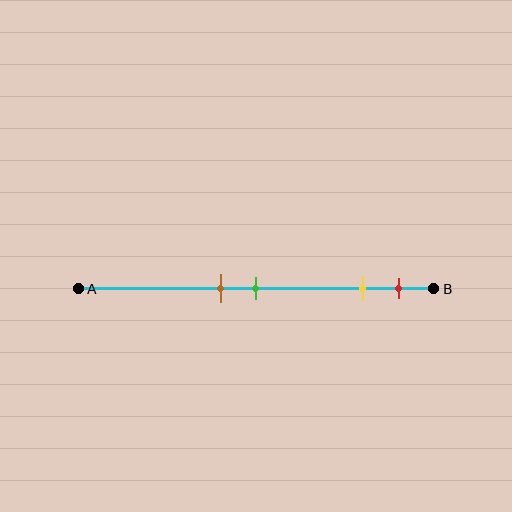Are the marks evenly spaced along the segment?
No, the marks are not evenly spaced.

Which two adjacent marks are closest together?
The brown and green marks are the closest adjacent pair.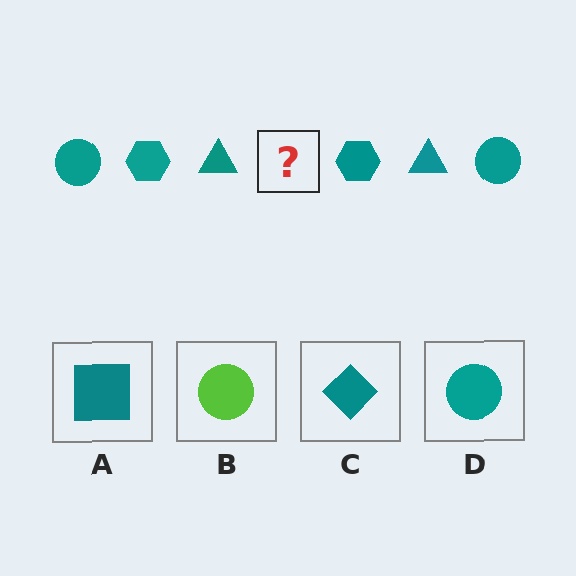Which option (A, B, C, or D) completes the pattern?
D.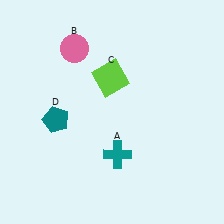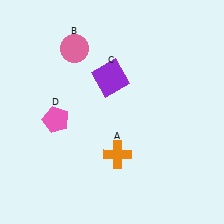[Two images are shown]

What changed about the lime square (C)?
In Image 1, C is lime. In Image 2, it changed to purple.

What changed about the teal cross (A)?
In Image 1, A is teal. In Image 2, it changed to orange.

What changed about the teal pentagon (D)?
In Image 1, D is teal. In Image 2, it changed to pink.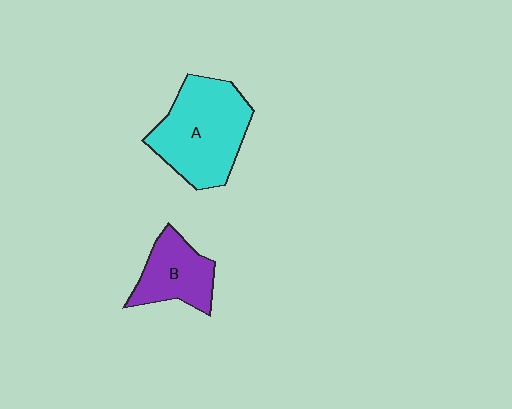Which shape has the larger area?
Shape A (cyan).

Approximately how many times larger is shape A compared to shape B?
Approximately 1.8 times.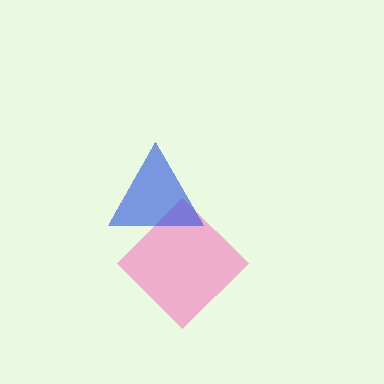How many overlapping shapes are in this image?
There are 2 overlapping shapes in the image.